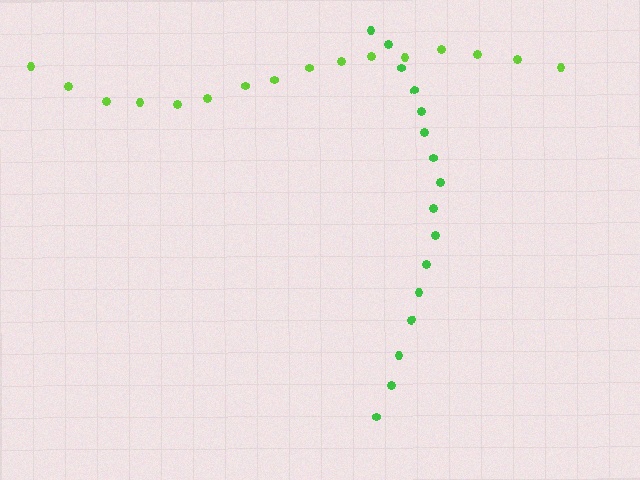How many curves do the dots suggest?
There are 2 distinct paths.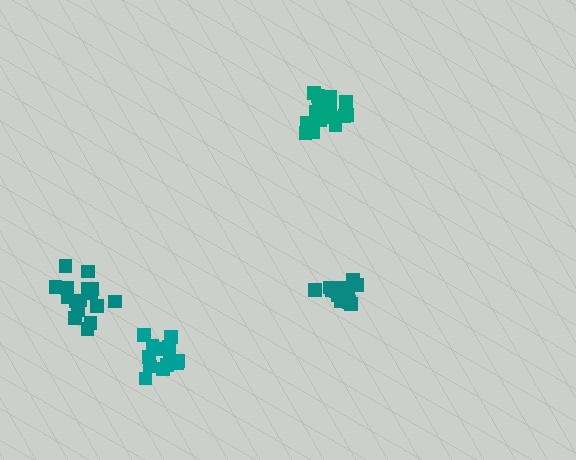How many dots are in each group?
Group 1: 13 dots, Group 2: 17 dots, Group 3: 17 dots, Group 4: 15 dots (62 total).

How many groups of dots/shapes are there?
There are 4 groups.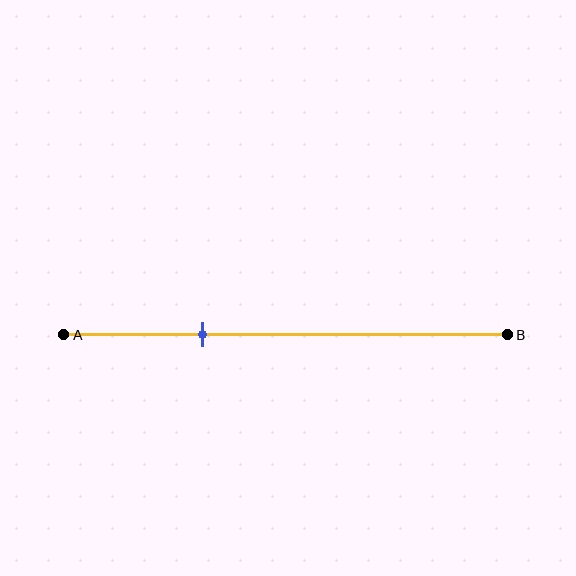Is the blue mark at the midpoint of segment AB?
No, the mark is at about 30% from A, not at the 50% midpoint.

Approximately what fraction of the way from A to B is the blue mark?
The blue mark is approximately 30% of the way from A to B.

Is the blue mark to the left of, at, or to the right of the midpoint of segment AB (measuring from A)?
The blue mark is to the left of the midpoint of segment AB.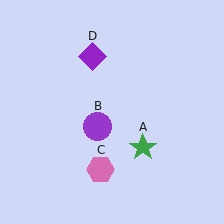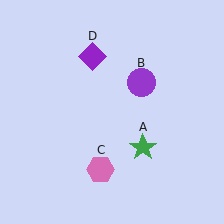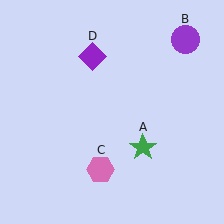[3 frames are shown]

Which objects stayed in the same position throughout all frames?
Green star (object A) and pink hexagon (object C) and purple diamond (object D) remained stationary.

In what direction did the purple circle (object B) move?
The purple circle (object B) moved up and to the right.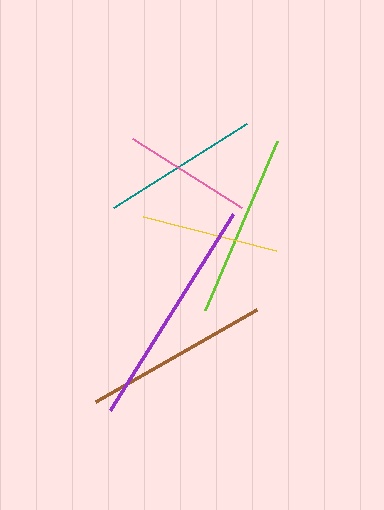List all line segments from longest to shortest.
From longest to shortest: purple, brown, lime, teal, yellow, pink.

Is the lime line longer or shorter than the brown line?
The brown line is longer than the lime line.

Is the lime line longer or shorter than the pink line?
The lime line is longer than the pink line.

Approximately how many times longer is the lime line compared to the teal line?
The lime line is approximately 1.2 times the length of the teal line.